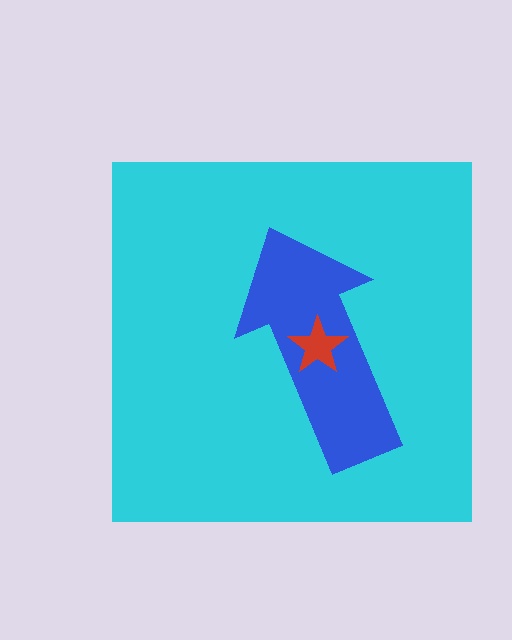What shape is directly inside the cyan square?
The blue arrow.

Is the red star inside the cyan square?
Yes.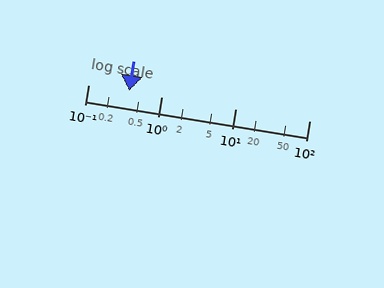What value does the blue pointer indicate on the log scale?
The pointer indicates approximately 0.36.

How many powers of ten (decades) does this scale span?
The scale spans 3 decades, from 0.1 to 100.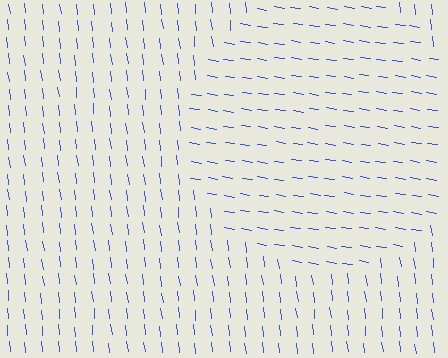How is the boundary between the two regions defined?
The boundary is defined purely by a change in line orientation (approximately 74 degrees difference). All lines are the same color and thickness.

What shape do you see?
I see a circle.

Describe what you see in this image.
The image is filled with small blue line segments. A circle region in the image has lines oriented differently from the surrounding lines, creating a visible texture boundary.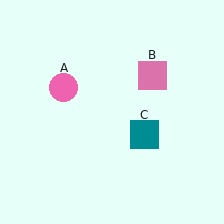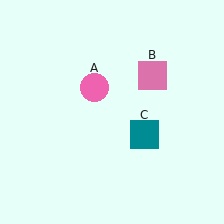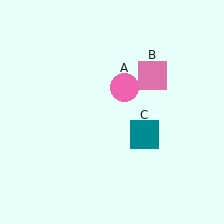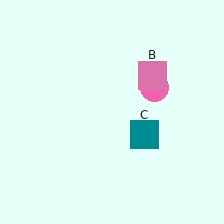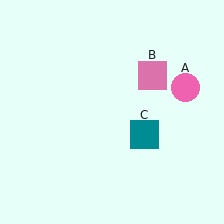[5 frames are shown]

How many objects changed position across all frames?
1 object changed position: pink circle (object A).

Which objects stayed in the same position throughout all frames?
Pink square (object B) and teal square (object C) remained stationary.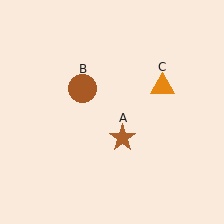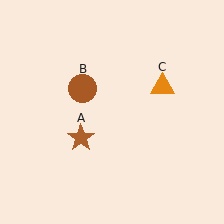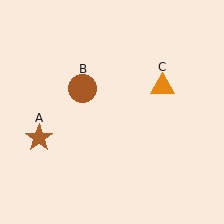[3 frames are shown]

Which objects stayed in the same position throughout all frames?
Brown circle (object B) and orange triangle (object C) remained stationary.